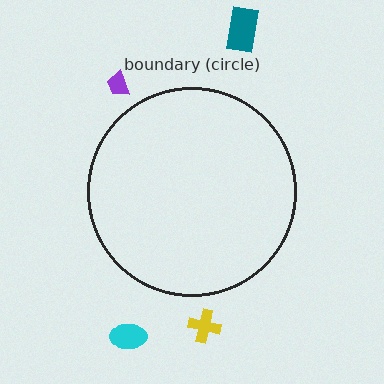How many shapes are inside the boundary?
0 inside, 4 outside.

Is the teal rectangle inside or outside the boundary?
Outside.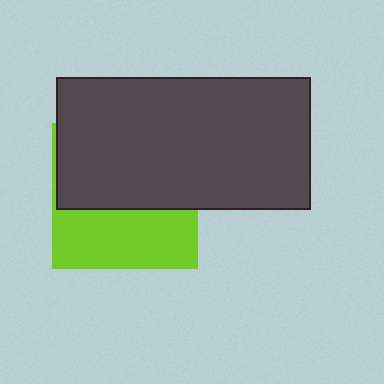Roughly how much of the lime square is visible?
A small part of it is visible (roughly 43%).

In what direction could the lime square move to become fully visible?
The lime square could move down. That would shift it out from behind the dark gray rectangle entirely.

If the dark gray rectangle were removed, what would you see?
You would see the complete lime square.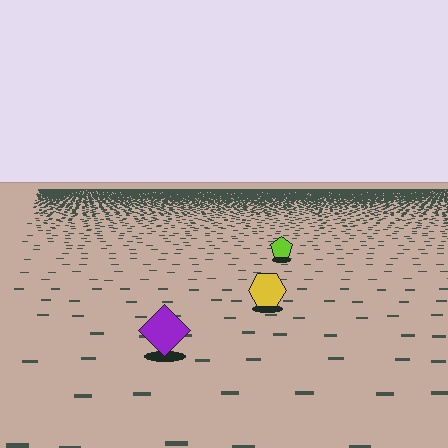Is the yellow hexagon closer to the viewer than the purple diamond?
No. The purple diamond is closer — you can tell from the texture gradient: the ground texture is coarser near it.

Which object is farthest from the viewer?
The lime pentagon is farthest from the viewer. It appears smaller and the ground texture around it is denser.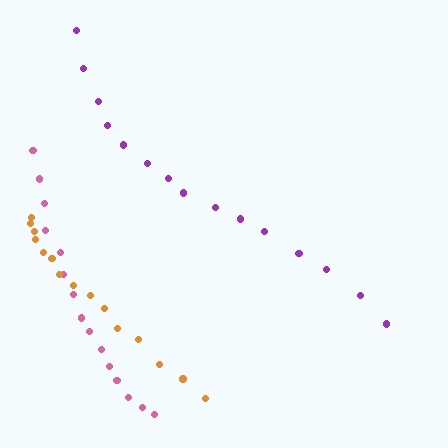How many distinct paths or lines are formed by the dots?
There are 3 distinct paths.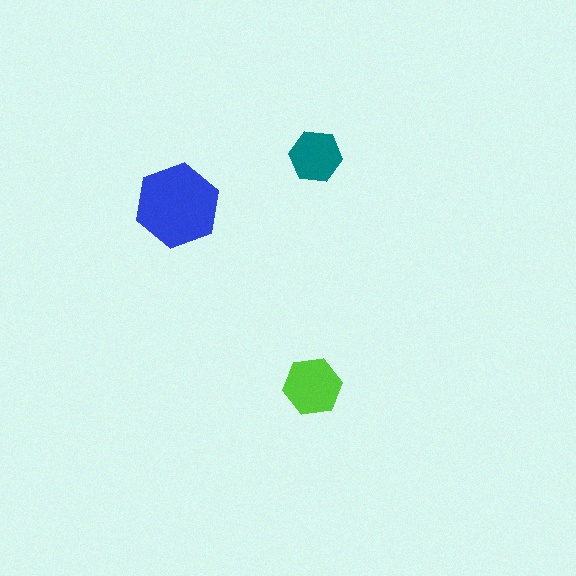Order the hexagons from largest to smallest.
the blue one, the lime one, the teal one.